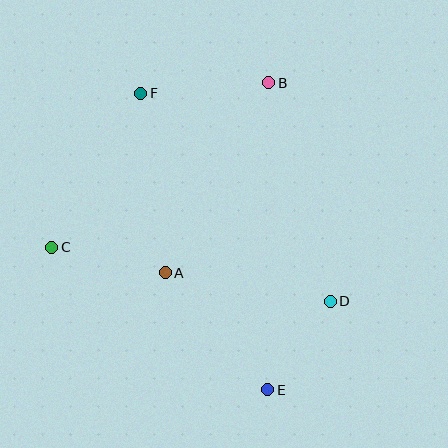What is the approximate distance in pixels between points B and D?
The distance between B and D is approximately 227 pixels.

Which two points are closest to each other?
Points D and E are closest to each other.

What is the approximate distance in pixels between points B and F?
The distance between B and F is approximately 129 pixels.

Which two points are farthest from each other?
Points E and F are farthest from each other.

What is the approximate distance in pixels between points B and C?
The distance between B and C is approximately 272 pixels.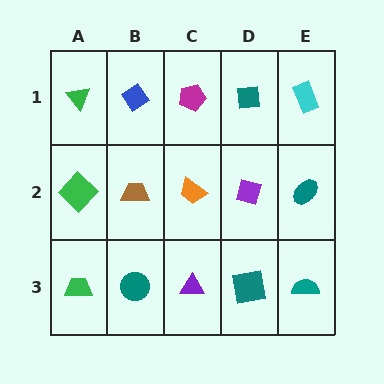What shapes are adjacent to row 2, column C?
A magenta pentagon (row 1, column C), a purple triangle (row 3, column C), a brown trapezoid (row 2, column B), a purple square (row 2, column D).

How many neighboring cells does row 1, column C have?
3.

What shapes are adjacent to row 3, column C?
An orange trapezoid (row 2, column C), a teal circle (row 3, column B), a teal square (row 3, column D).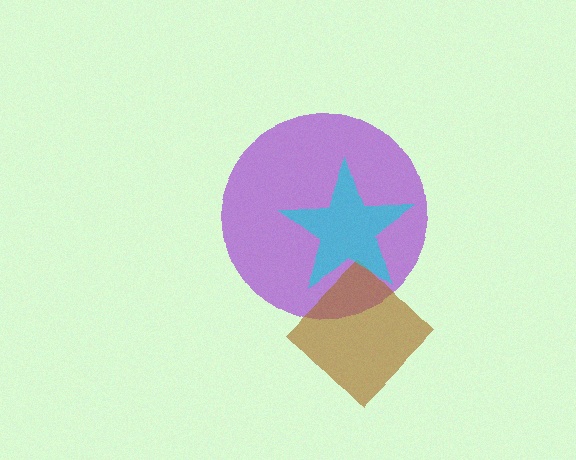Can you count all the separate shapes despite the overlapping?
Yes, there are 3 separate shapes.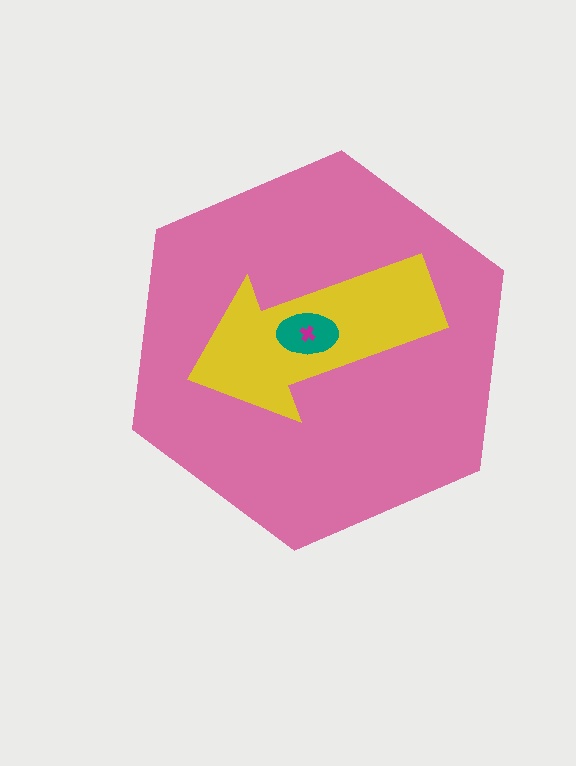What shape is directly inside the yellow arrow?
The teal ellipse.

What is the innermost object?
The magenta cross.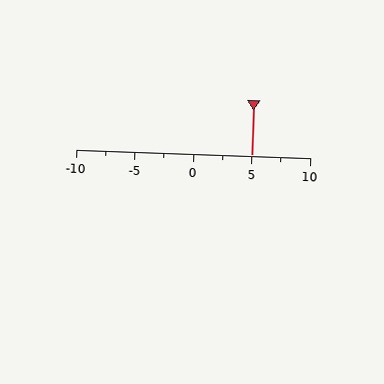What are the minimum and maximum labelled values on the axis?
The axis runs from -10 to 10.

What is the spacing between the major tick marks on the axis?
The major ticks are spaced 5 apart.